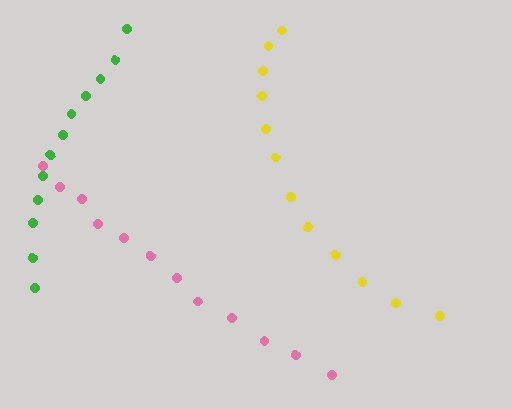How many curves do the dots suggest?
There are 3 distinct paths.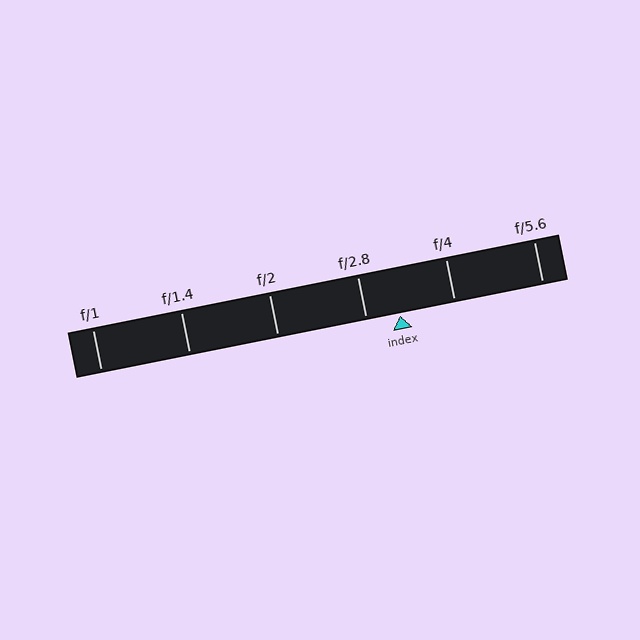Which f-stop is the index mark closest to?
The index mark is closest to f/2.8.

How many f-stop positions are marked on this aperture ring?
There are 6 f-stop positions marked.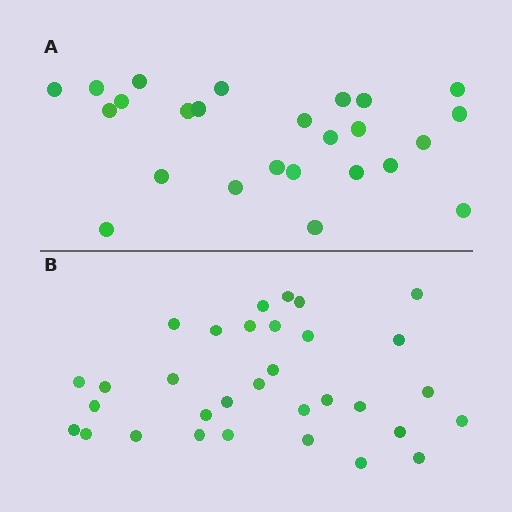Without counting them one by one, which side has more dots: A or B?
Region B (the bottom region) has more dots.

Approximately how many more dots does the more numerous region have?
Region B has roughly 8 or so more dots than region A.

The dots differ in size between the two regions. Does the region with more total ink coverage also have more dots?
No. Region A has more total ink coverage because its dots are larger, but region B actually contains more individual dots. Total area can be misleading — the number of items is what matters here.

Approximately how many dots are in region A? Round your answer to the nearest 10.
About 20 dots. (The exact count is 25, which rounds to 20.)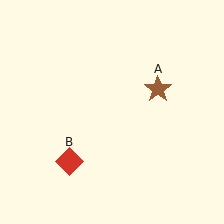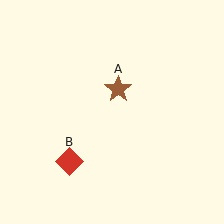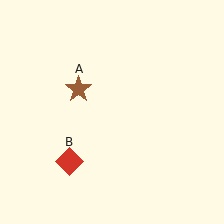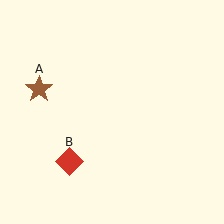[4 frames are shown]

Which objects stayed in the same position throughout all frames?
Red diamond (object B) remained stationary.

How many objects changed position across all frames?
1 object changed position: brown star (object A).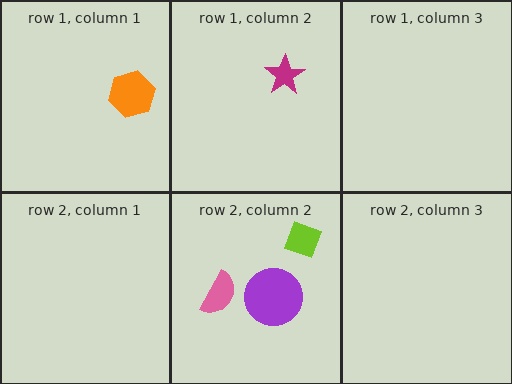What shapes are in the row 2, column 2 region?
The pink semicircle, the purple circle, the lime diamond.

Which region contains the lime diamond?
The row 2, column 2 region.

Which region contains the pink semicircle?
The row 2, column 2 region.